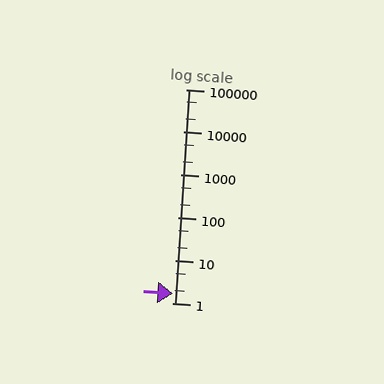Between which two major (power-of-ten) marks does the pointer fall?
The pointer is between 1 and 10.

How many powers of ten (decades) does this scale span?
The scale spans 5 decades, from 1 to 100000.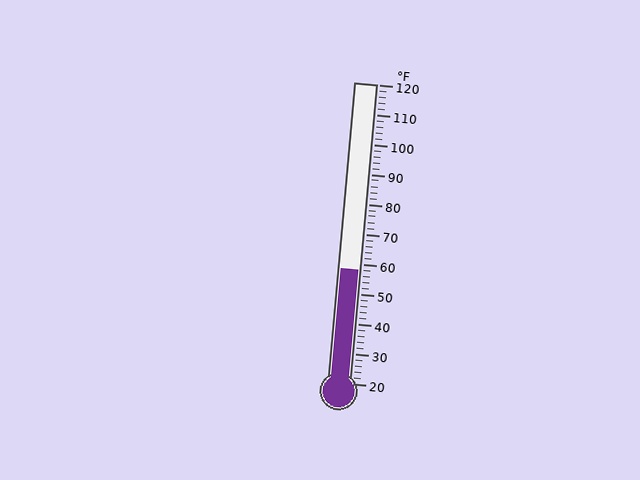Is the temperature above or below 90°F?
The temperature is below 90°F.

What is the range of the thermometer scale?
The thermometer scale ranges from 20°F to 120°F.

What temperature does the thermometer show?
The thermometer shows approximately 58°F.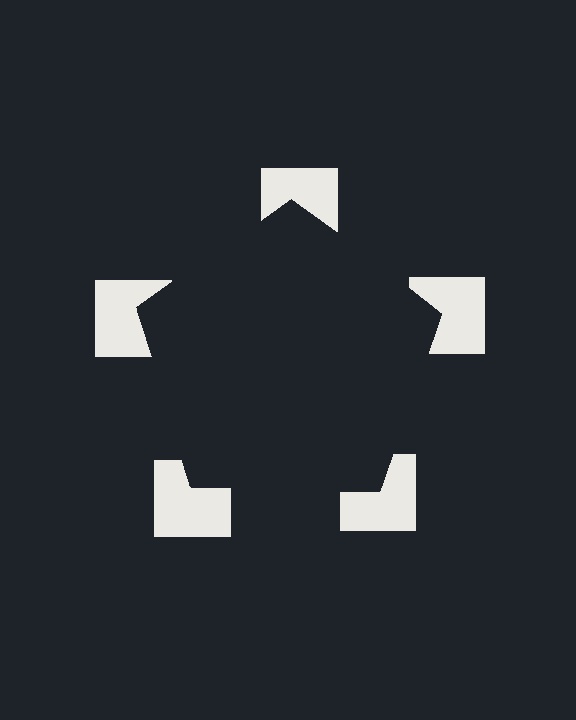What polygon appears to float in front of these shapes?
An illusory pentagon — its edges are inferred from the aligned wedge cuts in the notched squares, not physically drawn.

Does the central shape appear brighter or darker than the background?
It typically appears slightly darker than the background, even though no actual brightness change is drawn.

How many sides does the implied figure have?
5 sides.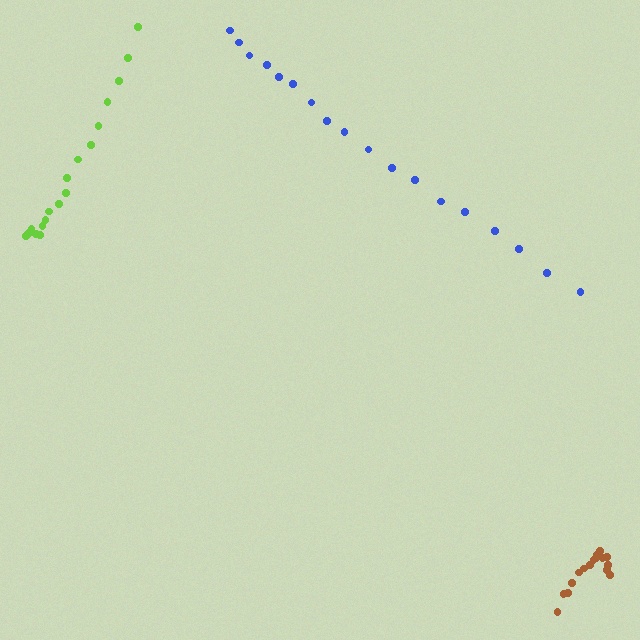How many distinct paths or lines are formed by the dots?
There are 3 distinct paths.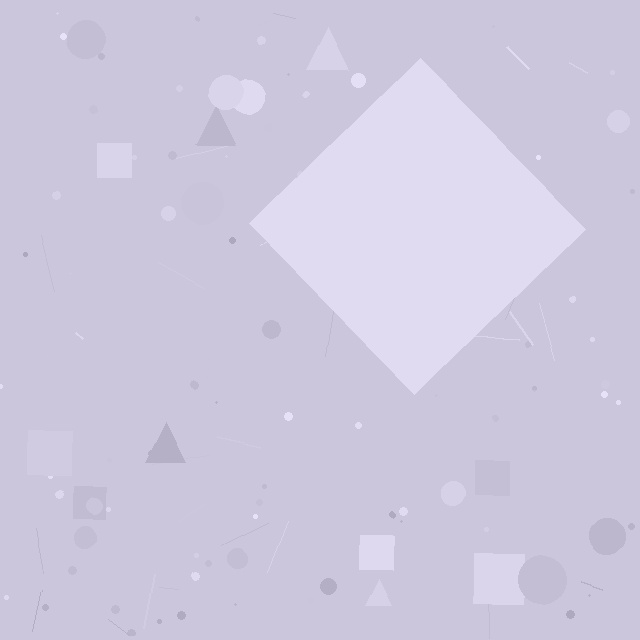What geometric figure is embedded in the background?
A diamond is embedded in the background.